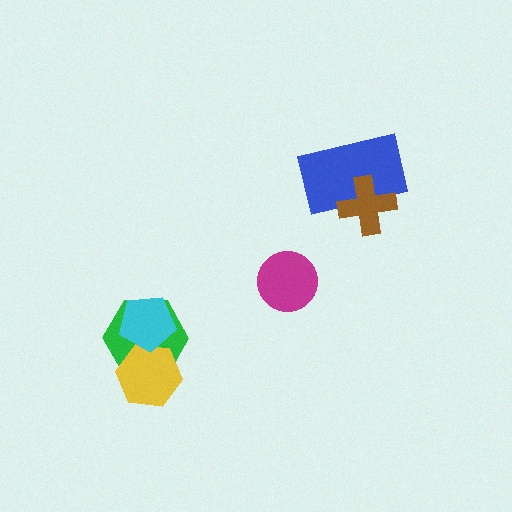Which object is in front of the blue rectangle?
The brown cross is in front of the blue rectangle.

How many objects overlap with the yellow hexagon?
2 objects overlap with the yellow hexagon.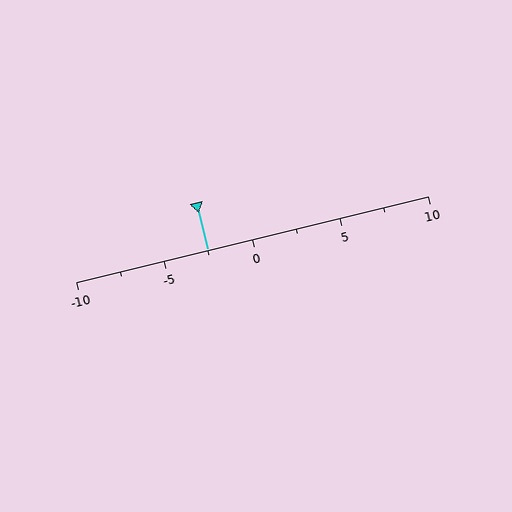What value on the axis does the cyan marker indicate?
The marker indicates approximately -2.5.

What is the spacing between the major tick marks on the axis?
The major ticks are spaced 5 apart.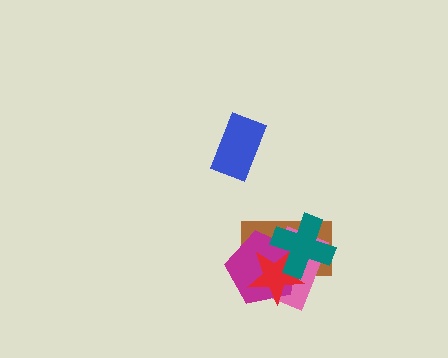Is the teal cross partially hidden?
No, no other shape covers it.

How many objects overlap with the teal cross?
4 objects overlap with the teal cross.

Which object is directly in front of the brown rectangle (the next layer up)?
The pink rectangle is directly in front of the brown rectangle.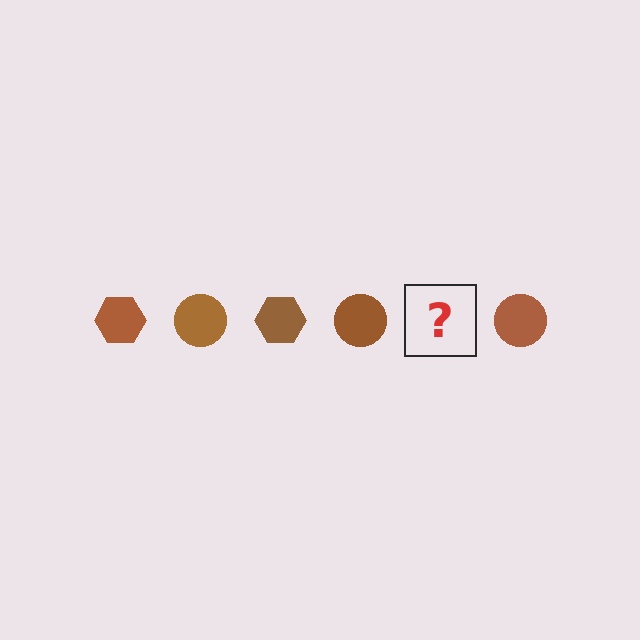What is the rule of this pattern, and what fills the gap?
The rule is that the pattern cycles through hexagon, circle shapes in brown. The gap should be filled with a brown hexagon.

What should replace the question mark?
The question mark should be replaced with a brown hexagon.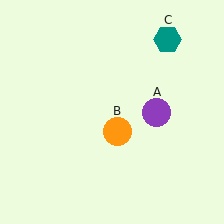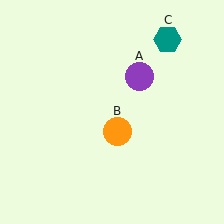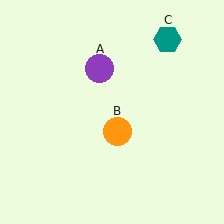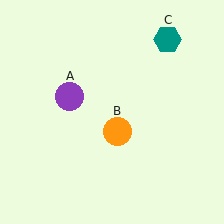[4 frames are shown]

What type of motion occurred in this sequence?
The purple circle (object A) rotated counterclockwise around the center of the scene.